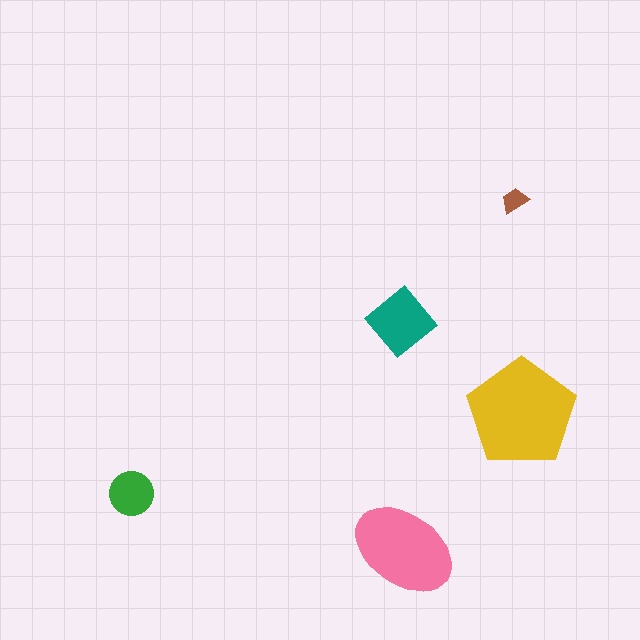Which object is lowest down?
The pink ellipse is bottommost.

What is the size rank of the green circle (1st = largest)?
4th.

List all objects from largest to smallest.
The yellow pentagon, the pink ellipse, the teal diamond, the green circle, the brown trapezoid.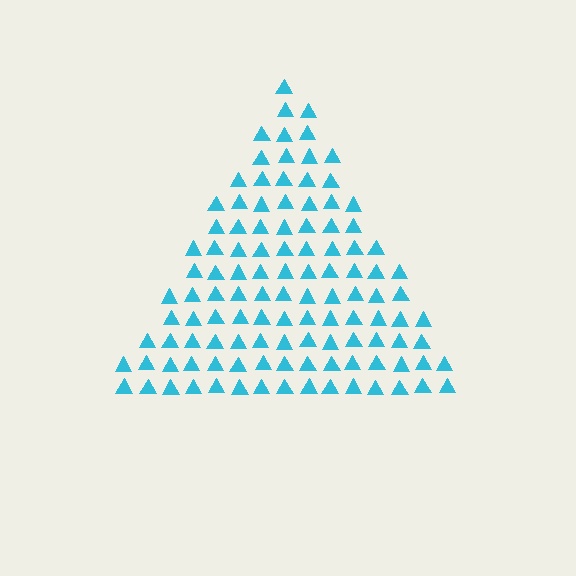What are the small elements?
The small elements are triangles.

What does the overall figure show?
The overall figure shows a triangle.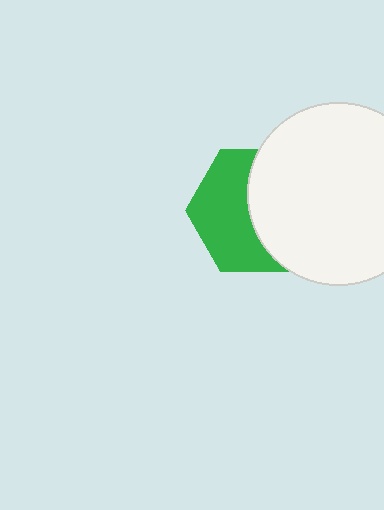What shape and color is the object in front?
The object in front is a white circle.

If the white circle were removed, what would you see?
You would see the complete green hexagon.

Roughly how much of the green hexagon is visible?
About half of it is visible (roughly 50%).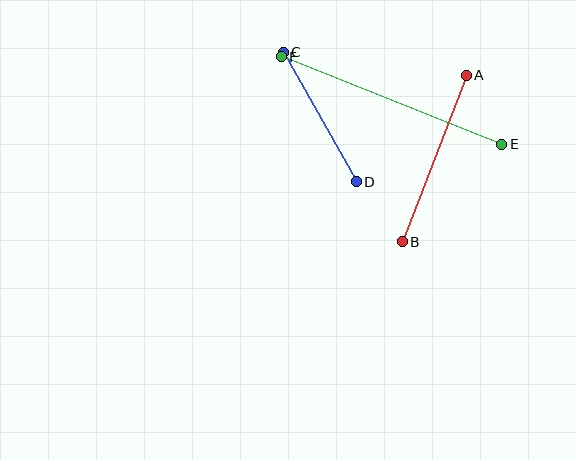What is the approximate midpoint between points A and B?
The midpoint is at approximately (434, 159) pixels.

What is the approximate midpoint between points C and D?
The midpoint is at approximately (320, 117) pixels.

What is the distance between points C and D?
The distance is approximately 149 pixels.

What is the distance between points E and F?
The distance is approximately 237 pixels.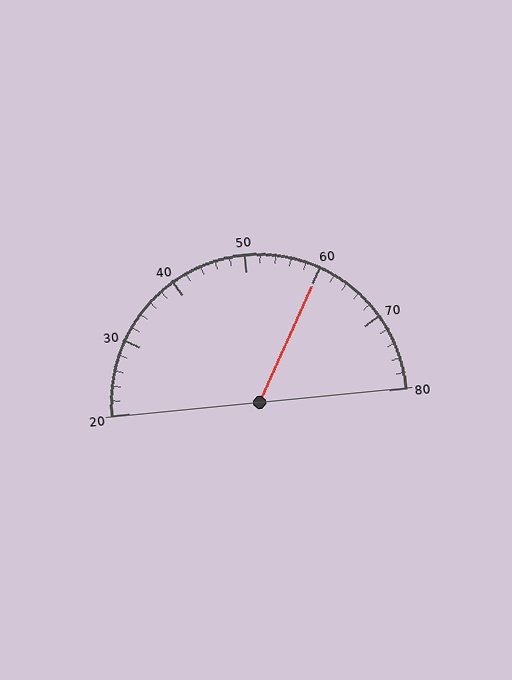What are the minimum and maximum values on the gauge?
The gauge ranges from 20 to 80.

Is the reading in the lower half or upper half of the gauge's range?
The reading is in the upper half of the range (20 to 80).